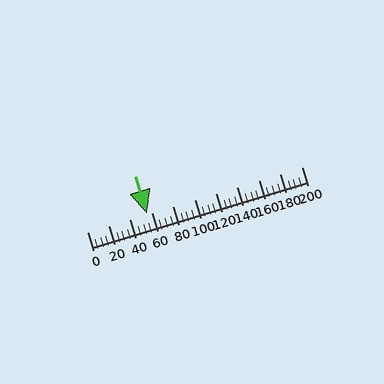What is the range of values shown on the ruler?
The ruler shows values from 0 to 200.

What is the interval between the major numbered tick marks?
The major tick marks are spaced 20 units apart.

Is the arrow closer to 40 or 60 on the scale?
The arrow is closer to 60.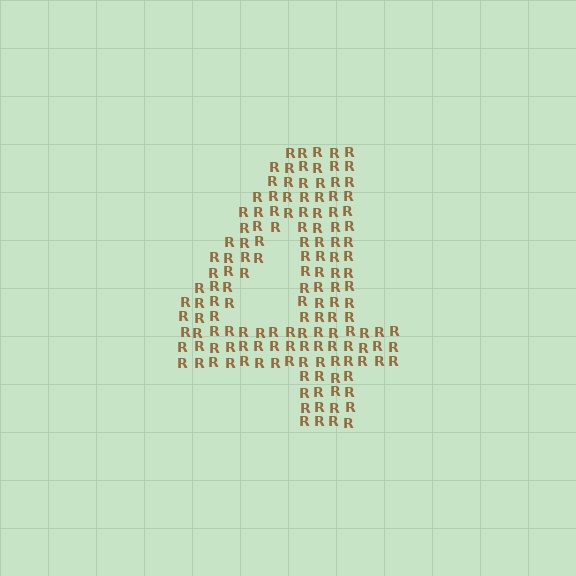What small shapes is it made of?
It is made of small letter R's.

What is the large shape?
The large shape is the digit 4.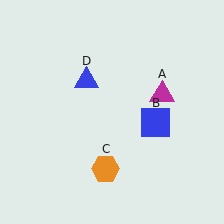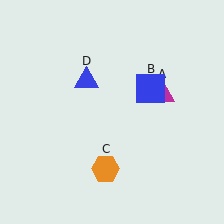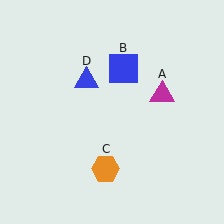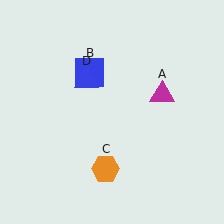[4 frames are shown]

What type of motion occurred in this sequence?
The blue square (object B) rotated counterclockwise around the center of the scene.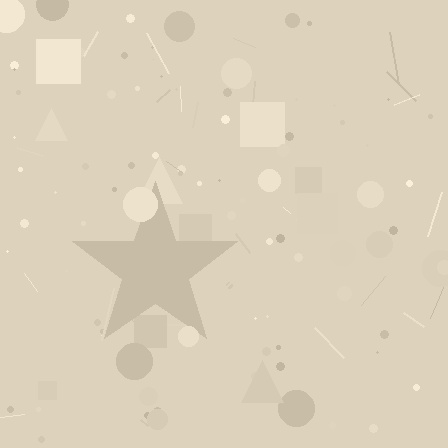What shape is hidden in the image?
A star is hidden in the image.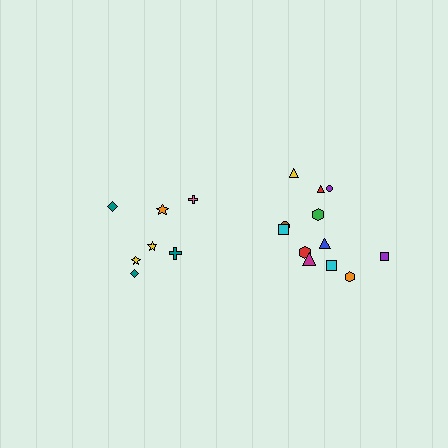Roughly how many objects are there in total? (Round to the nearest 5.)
Roughly 20 objects in total.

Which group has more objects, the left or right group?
The right group.